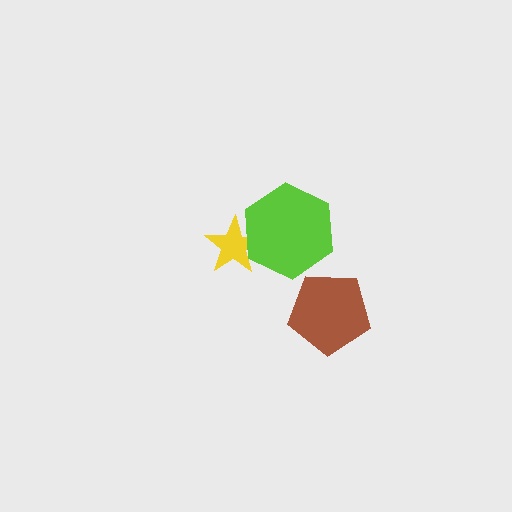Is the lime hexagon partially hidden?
No, no other shape covers it.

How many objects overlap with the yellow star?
1 object overlaps with the yellow star.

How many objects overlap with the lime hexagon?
1 object overlaps with the lime hexagon.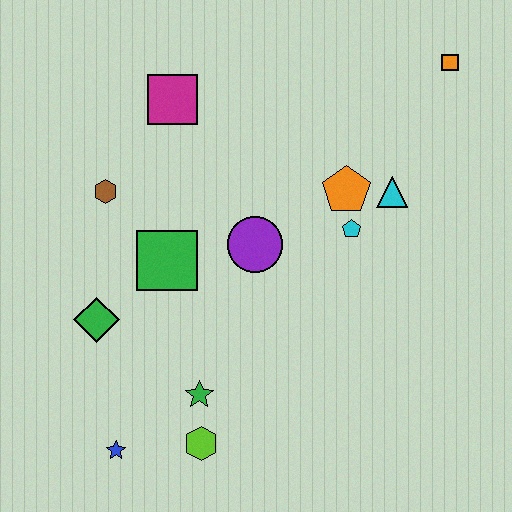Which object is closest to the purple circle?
The green square is closest to the purple circle.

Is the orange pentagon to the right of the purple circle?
Yes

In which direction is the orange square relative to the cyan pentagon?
The orange square is above the cyan pentagon.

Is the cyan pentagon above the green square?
Yes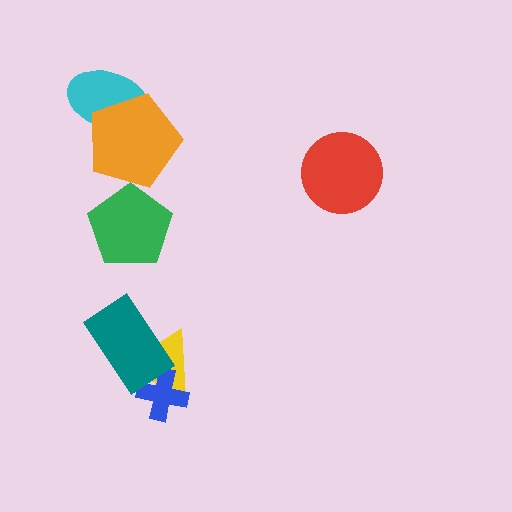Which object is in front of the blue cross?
The teal rectangle is in front of the blue cross.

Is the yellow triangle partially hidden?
Yes, it is partially covered by another shape.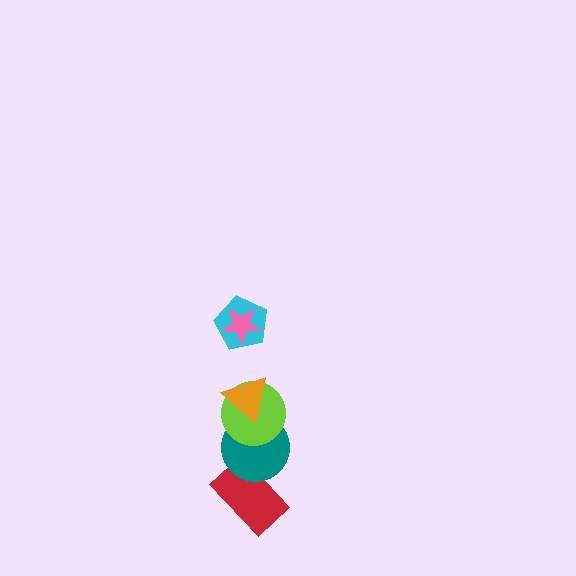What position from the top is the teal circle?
The teal circle is 5th from the top.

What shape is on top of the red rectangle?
The teal circle is on top of the red rectangle.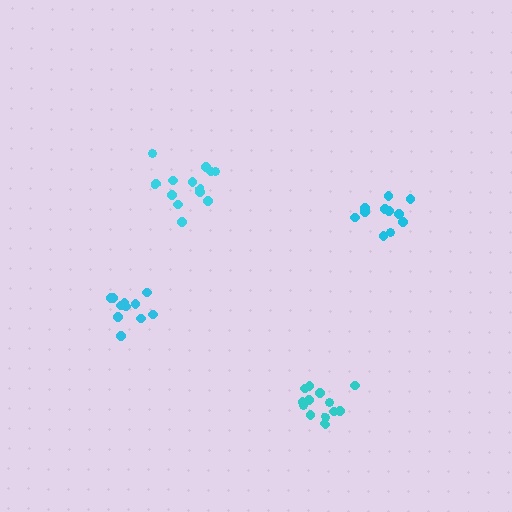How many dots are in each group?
Group 1: 11 dots, Group 2: 13 dots, Group 3: 13 dots, Group 4: 12 dots (49 total).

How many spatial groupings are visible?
There are 4 spatial groupings.